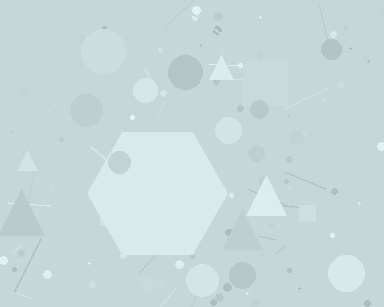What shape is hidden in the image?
A hexagon is hidden in the image.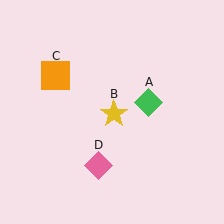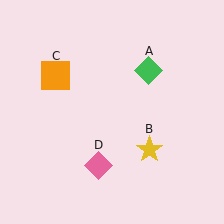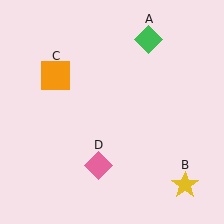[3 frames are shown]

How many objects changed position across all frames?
2 objects changed position: green diamond (object A), yellow star (object B).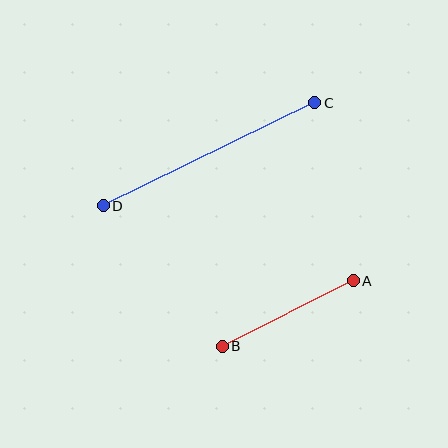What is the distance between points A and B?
The distance is approximately 147 pixels.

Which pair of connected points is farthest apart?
Points C and D are farthest apart.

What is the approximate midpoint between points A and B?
The midpoint is at approximately (288, 313) pixels.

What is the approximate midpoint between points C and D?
The midpoint is at approximately (209, 154) pixels.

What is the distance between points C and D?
The distance is approximately 235 pixels.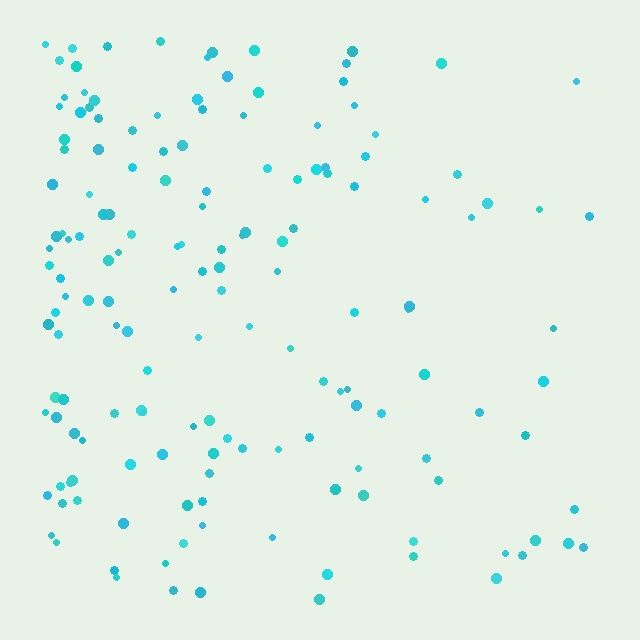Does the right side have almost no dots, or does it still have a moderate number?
Still a moderate number, just noticeably fewer than the left.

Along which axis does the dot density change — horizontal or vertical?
Horizontal.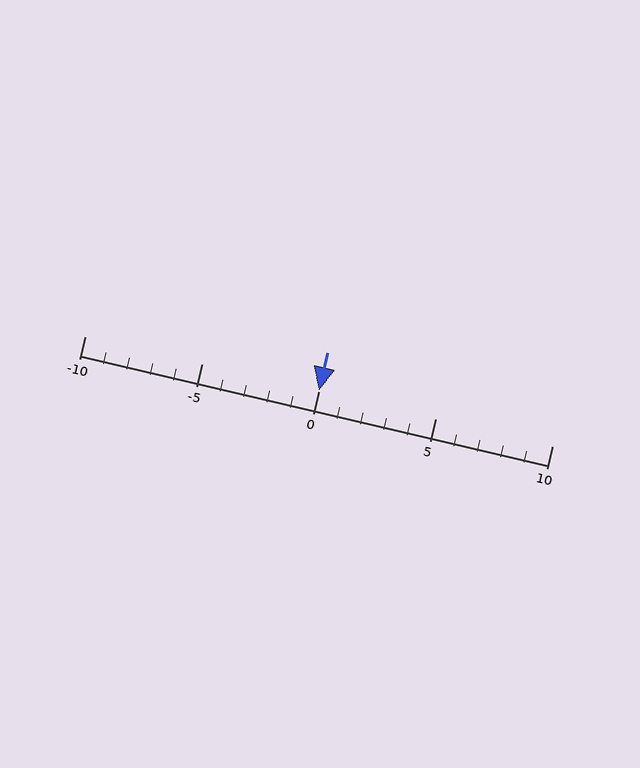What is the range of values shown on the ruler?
The ruler shows values from -10 to 10.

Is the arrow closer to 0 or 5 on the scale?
The arrow is closer to 0.